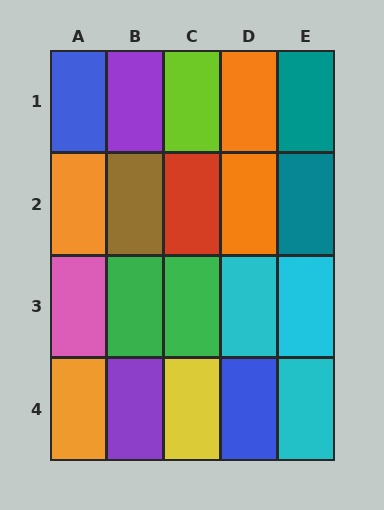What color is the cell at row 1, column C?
Lime.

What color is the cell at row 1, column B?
Purple.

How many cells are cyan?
3 cells are cyan.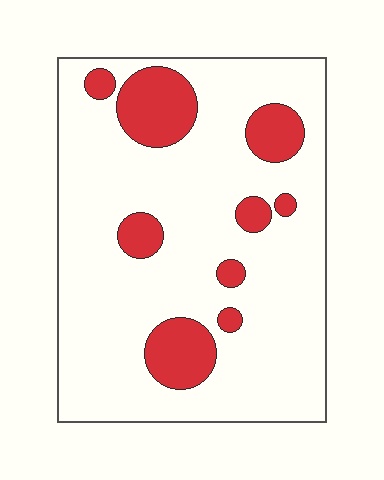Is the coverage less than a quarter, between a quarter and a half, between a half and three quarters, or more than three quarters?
Less than a quarter.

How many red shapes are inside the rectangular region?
9.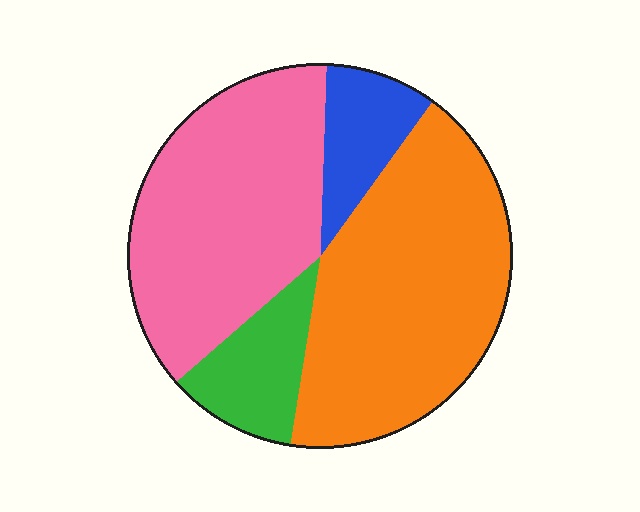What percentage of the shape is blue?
Blue takes up less than a quarter of the shape.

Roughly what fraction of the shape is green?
Green covers about 10% of the shape.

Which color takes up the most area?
Orange, at roughly 40%.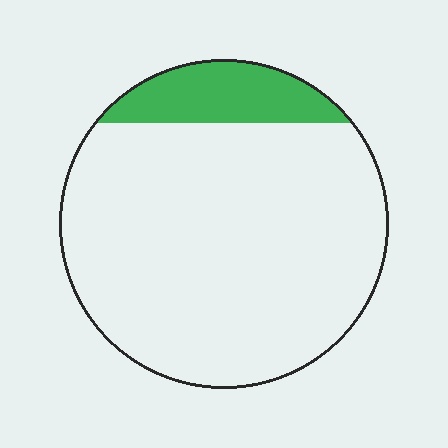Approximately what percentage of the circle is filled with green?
Approximately 15%.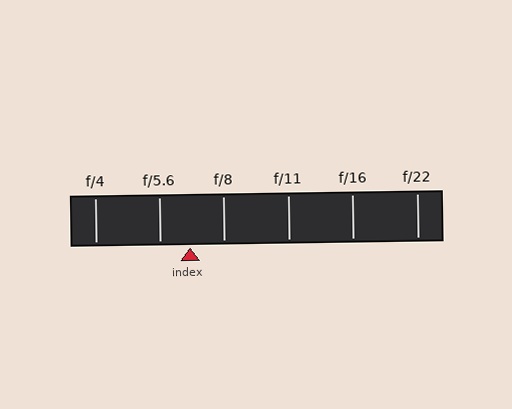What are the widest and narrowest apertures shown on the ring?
The widest aperture shown is f/4 and the narrowest is f/22.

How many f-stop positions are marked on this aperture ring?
There are 6 f-stop positions marked.